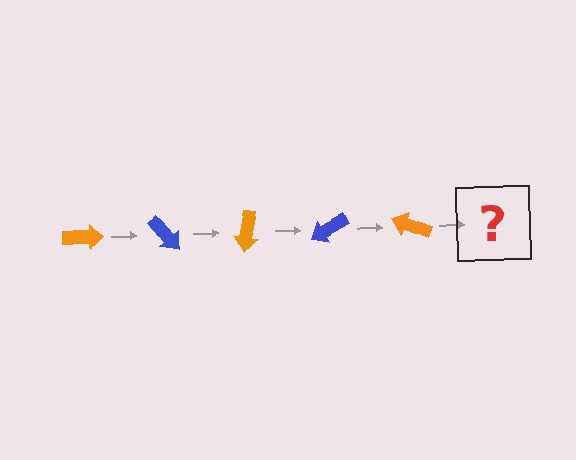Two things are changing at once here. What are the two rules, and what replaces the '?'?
The two rules are that it rotates 50 degrees each step and the color cycles through orange and blue. The '?' should be a blue arrow, rotated 250 degrees from the start.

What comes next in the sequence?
The next element should be a blue arrow, rotated 250 degrees from the start.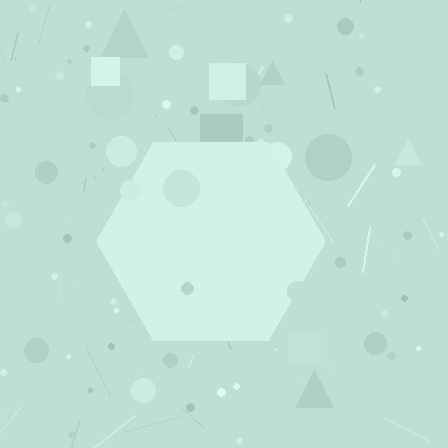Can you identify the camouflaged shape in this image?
The camouflaged shape is a hexagon.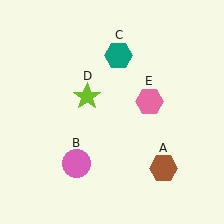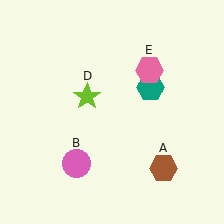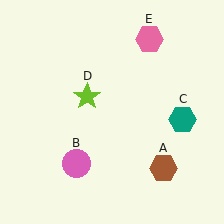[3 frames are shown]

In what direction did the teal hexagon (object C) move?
The teal hexagon (object C) moved down and to the right.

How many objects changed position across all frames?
2 objects changed position: teal hexagon (object C), pink hexagon (object E).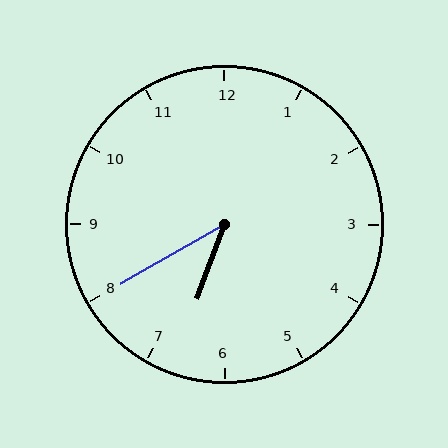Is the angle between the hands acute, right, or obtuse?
It is acute.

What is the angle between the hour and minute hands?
Approximately 40 degrees.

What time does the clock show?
6:40.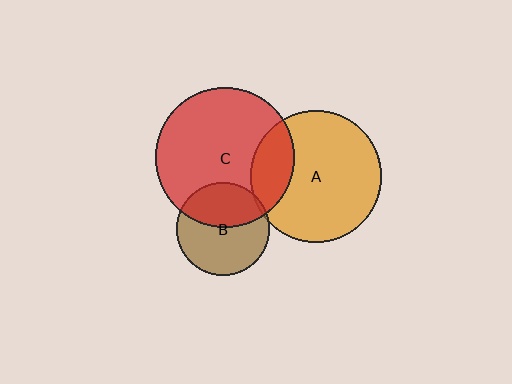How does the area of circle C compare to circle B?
Approximately 2.2 times.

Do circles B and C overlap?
Yes.